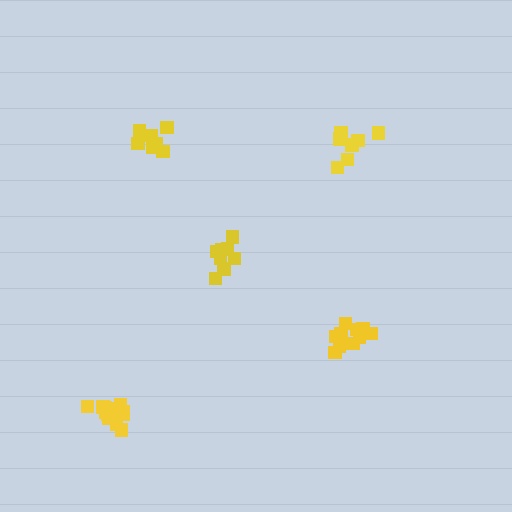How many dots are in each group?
Group 1: 8 dots, Group 2: 13 dots, Group 3: 7 dots, Group 4: 7 dots, Group 5: 10 dots (45 total).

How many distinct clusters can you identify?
There are 5 distinct clusters.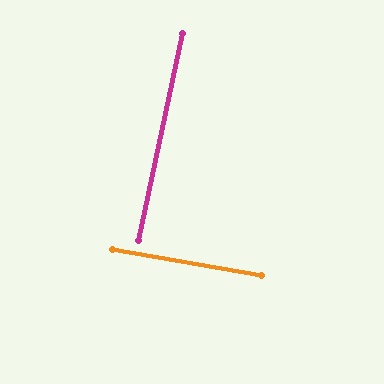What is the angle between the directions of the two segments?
Approximately 88 degrees.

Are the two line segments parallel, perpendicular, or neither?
Perpendicular — they meet at approximately 88°.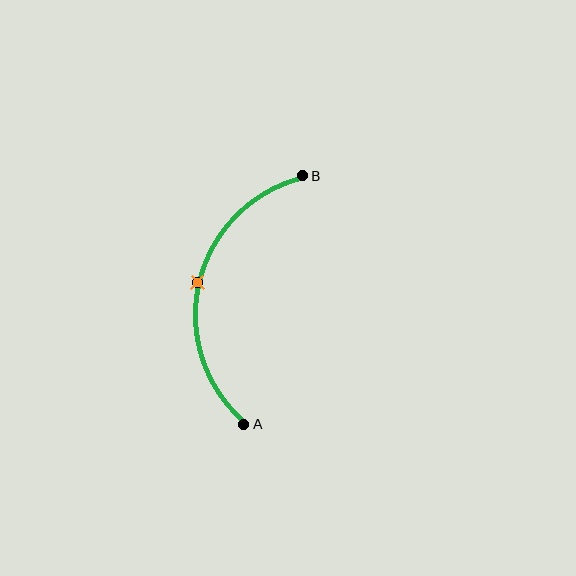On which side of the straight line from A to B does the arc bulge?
The arc bulges to the left of the straight line connecting A and B.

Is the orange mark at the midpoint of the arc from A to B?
Yes. The orange mark lies on the arc at equal arc-length from both A and B — it is the arc midpoint.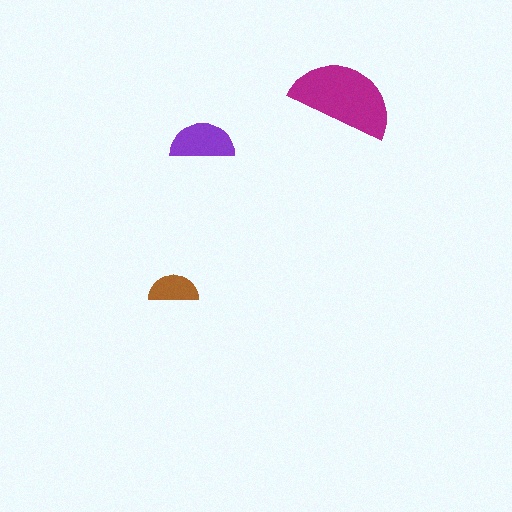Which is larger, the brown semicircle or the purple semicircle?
The purple one.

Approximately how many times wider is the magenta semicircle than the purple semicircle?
About 1.5 times wider.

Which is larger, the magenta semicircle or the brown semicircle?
The magenta one.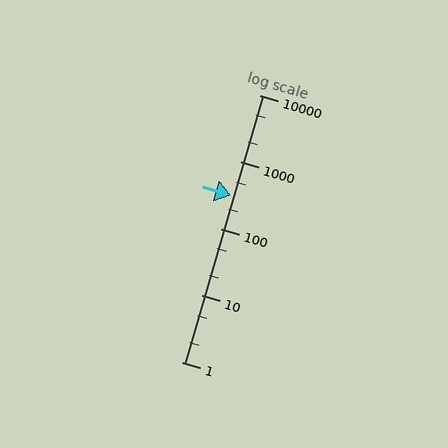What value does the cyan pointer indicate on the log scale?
The pointer indicates approximately 310.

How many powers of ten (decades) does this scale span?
The scale spans 4 decades, from 1 to 10000.